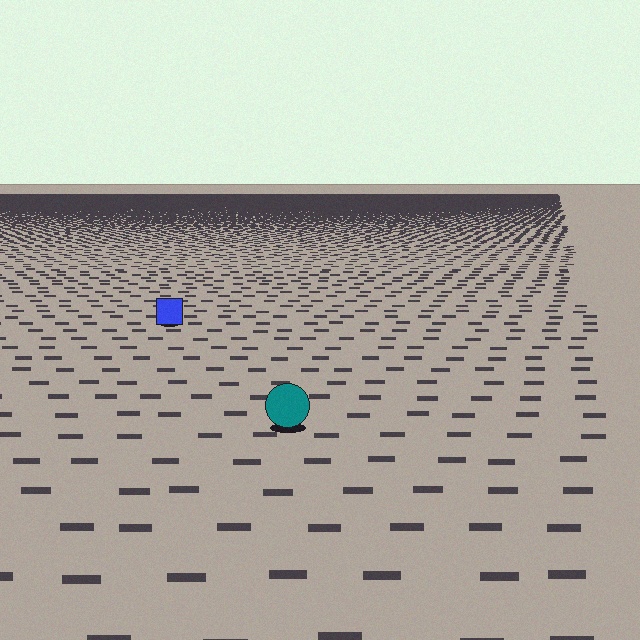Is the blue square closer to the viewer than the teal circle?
No. The teal circle is closer — you can tell from the texture gradient: the ground texture is coarser near it.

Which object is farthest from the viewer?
The blue square is farthest from the viewer. It appears smaller and the ground texture around it is denser.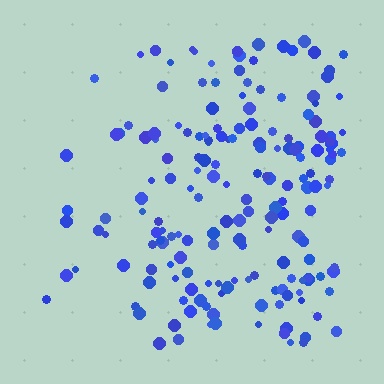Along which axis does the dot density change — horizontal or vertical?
Horizontal.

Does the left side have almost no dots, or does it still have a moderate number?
Still a moderate number, just noticeably fewer than the right.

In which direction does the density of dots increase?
From left to right, with the right side densest.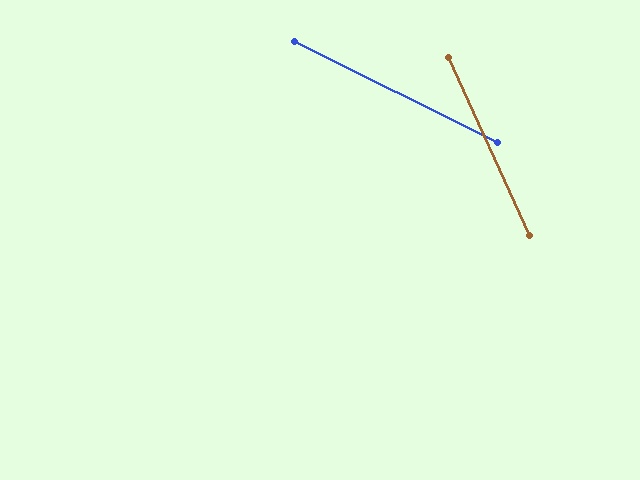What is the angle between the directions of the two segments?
Approximately 39 degrees.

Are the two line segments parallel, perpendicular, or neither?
Neither parallel nor perpendicular — they differ by about 39°.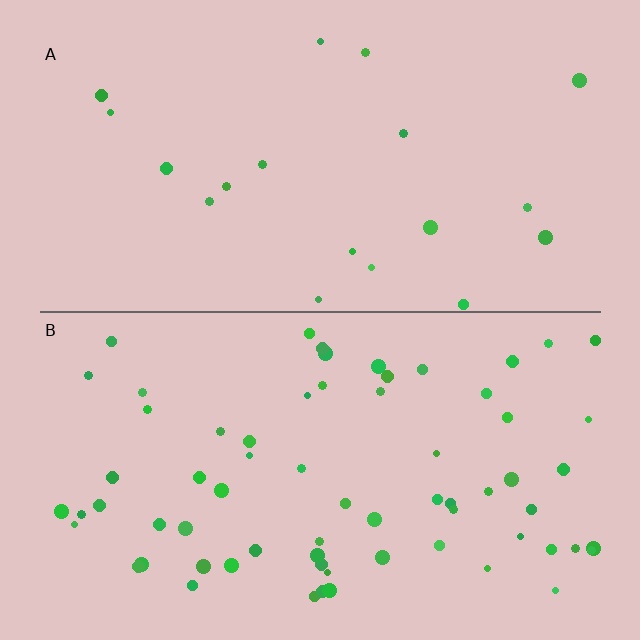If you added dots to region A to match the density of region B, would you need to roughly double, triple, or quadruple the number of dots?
Approximately quadruple.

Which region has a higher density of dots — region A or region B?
B (the bottom).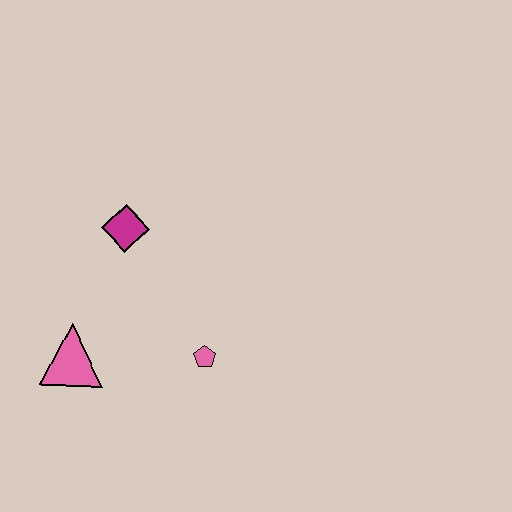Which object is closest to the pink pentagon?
The pink triangle is closest to the pink pentagon.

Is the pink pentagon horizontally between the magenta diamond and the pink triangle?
No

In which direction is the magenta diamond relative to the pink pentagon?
The magenta diamond is above the pink pentagon.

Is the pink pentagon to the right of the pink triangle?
Yes